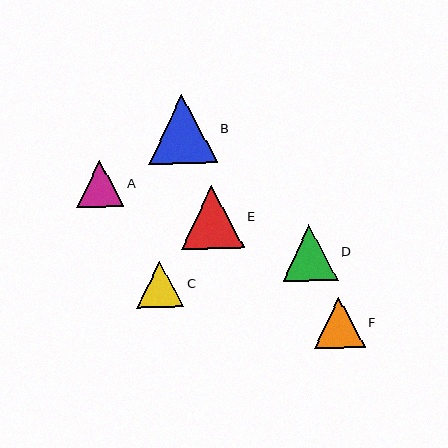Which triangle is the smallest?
Triangle C is the smallest with a size of approximately 47 pixels.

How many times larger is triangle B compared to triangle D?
Triangle B is approximately 1.2 times the size of triangle D.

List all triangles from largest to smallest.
From largest to smallest: B, E, D, F, A, C.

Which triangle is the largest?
Triangle B is the largest with a size of approximately 69 pixels.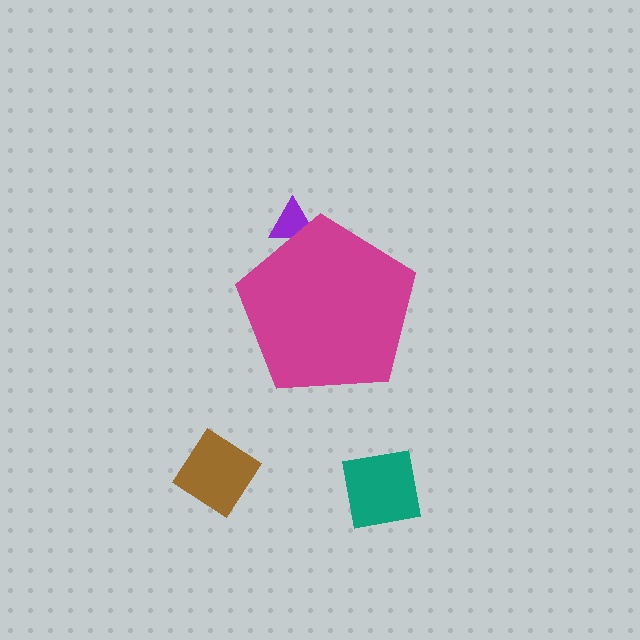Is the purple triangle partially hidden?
Yes, the purple triangle is partially hidden behind the magenta pentagon.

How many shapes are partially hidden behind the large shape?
1 shape is partially hidden.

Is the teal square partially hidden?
No, the teal square is fully visible.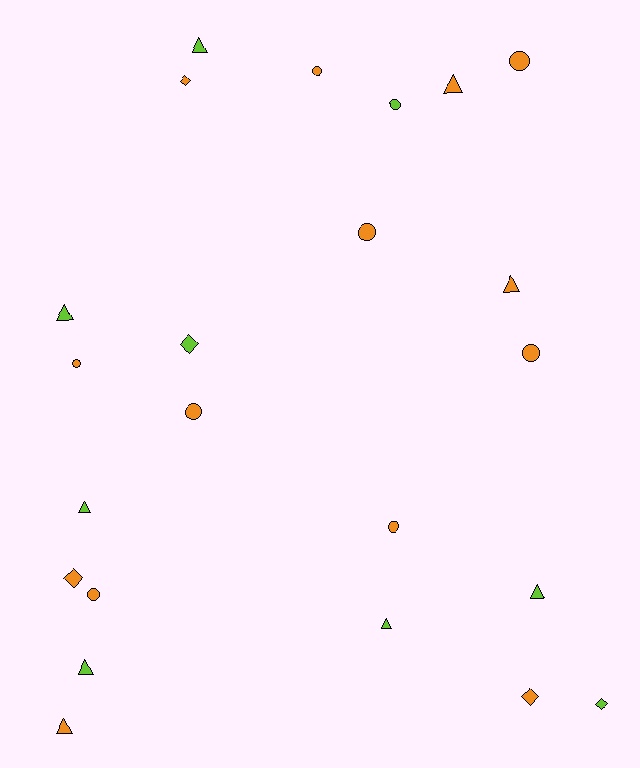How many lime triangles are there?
There are 6 lime triangles.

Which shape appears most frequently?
Circle, with 9 objects.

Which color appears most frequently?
Orange, with 14 objects.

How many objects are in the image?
There are 23 objects.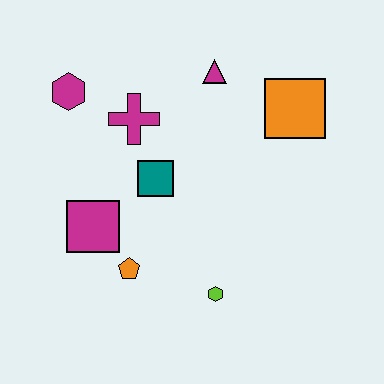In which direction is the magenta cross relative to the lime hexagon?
The magenta cross is above the lime hexagon.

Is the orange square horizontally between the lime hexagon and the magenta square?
No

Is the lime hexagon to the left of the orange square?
Yes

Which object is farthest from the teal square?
The orange square is farthest from the teal square.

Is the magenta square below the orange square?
Yes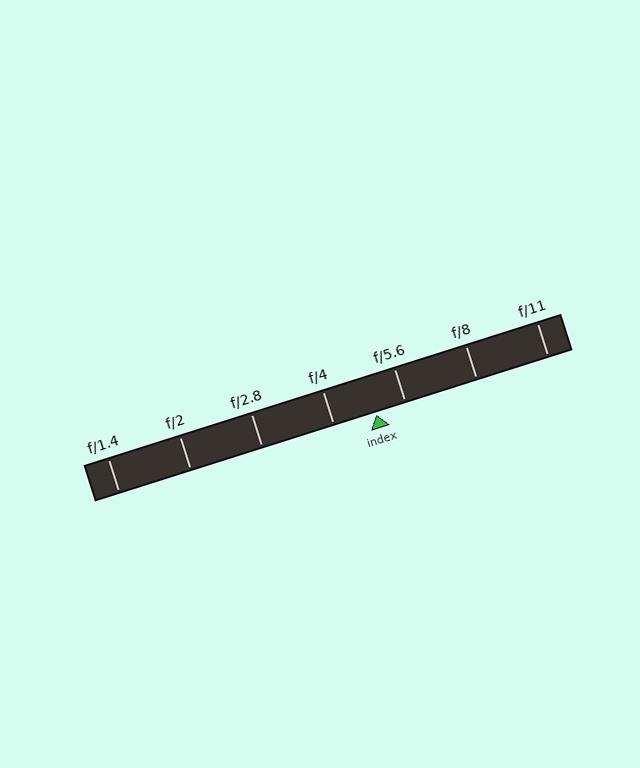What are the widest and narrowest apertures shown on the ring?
The widest aperture shown is f/1.4 and the narrowest is f/11.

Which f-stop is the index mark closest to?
The index mark is closest to f/5.6.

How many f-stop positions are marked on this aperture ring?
There are 7 f-stop positions marked.